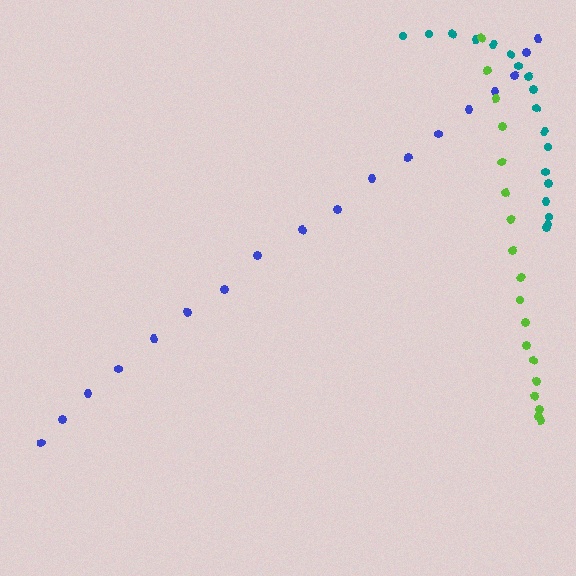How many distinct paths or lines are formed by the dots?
There are 3 distinct paths.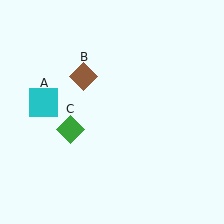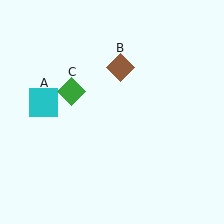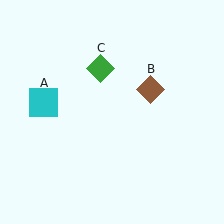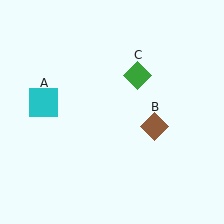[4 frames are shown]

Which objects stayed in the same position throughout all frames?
Cyan square (object A) remained stationary.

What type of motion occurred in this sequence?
The brown diamond (object B), green diamond (object C) rotated clockwise around the center of the scene.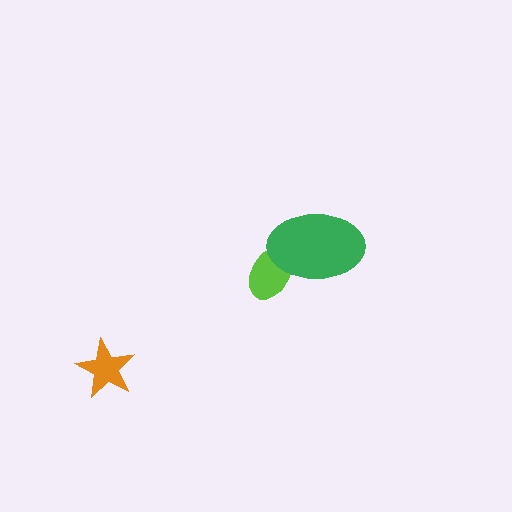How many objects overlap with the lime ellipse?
1 object overlaps with the lime ellipse.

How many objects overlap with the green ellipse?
1 object overlaps with the green ellipse.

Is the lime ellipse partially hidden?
Yes, it is partially covered by another shape.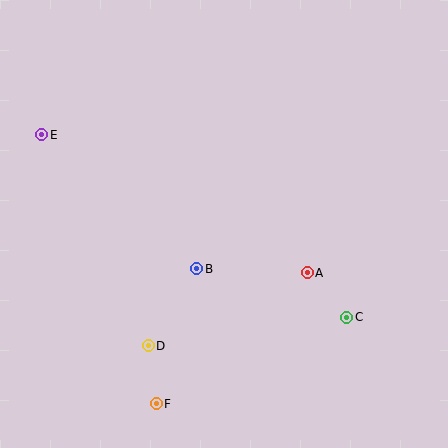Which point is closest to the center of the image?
Point B at (197, 269) is closest to the center.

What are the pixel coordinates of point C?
Point C is at (347, 317).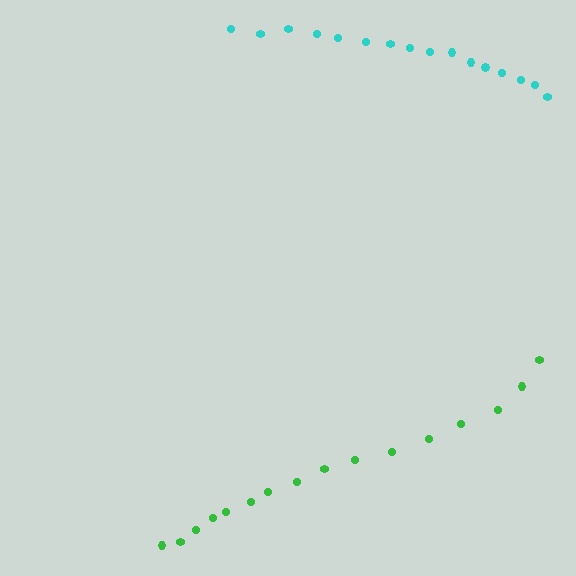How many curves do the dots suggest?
There are 2 distinct paths.